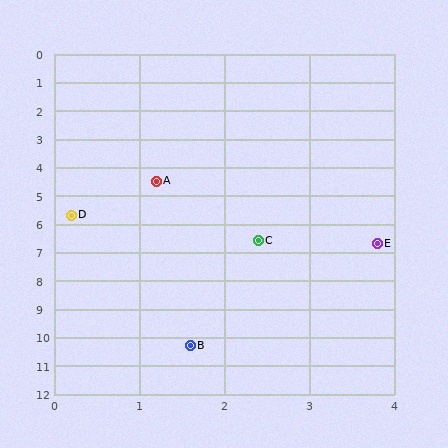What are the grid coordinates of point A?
Point A is at approximately (1.2, 4.5).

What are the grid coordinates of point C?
Point C is at approximately (2.4, 6.6).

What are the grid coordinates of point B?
Point B is at approximately (1.6, 10.3).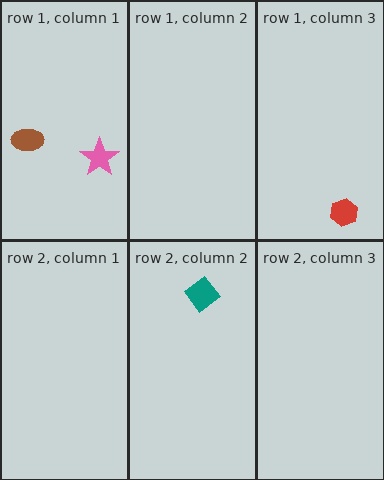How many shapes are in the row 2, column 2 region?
1.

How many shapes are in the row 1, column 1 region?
2.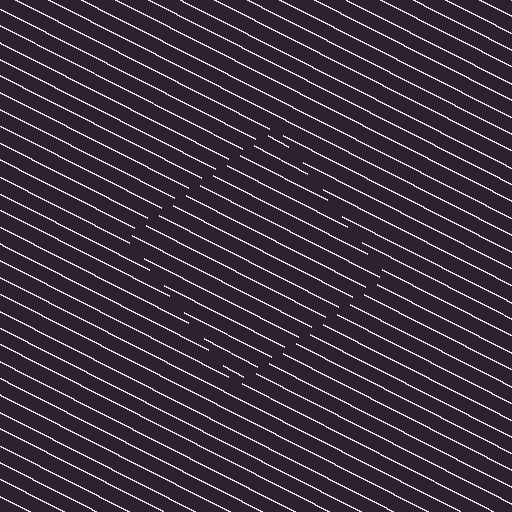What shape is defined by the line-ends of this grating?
An illusory square. The interior of the shape contains the same grating, shifted by half a period — the contour is defined by the phase discontinuity where line-ends from the inner and outer gratings abut.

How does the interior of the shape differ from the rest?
The interior of the shape contains the same grating, shifted by half a period — the contour is defined by the phase discontinuity where line-ends from the inner and outer gratings abut.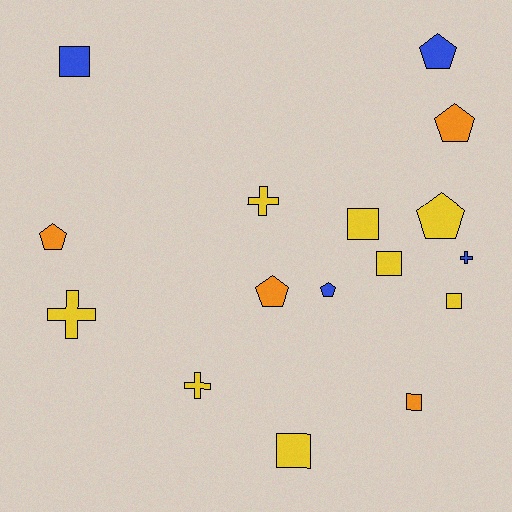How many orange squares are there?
There is 1 orange square.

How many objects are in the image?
There are 16 objects.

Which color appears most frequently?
Yellow, with 8 objects.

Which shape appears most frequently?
Pentagon, with 6 objects.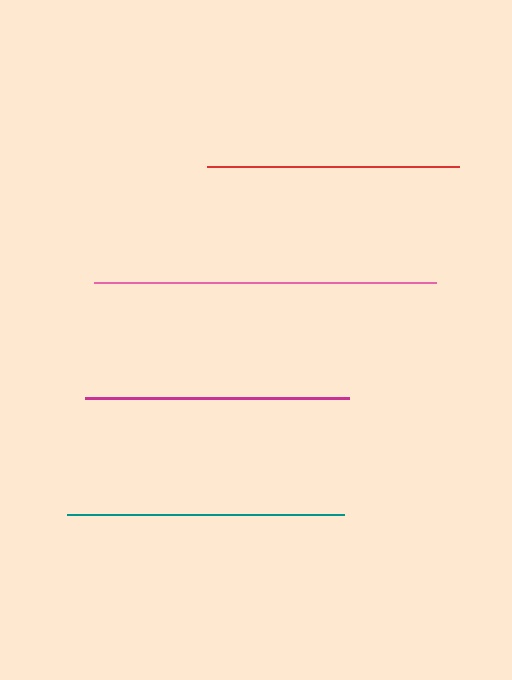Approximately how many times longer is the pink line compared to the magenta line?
The pink line is approximately 1.3 times the length of the magenta line.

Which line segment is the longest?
The pink line is the longest at approximately 342 pixels.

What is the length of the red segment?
The red segment is approximately 252 pixels long.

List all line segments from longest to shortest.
From longest to shortest: pink, teal, magenta, red.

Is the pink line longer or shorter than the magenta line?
The pink line is longer than the magenta line.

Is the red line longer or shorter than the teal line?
The teal line is longer than the red line.